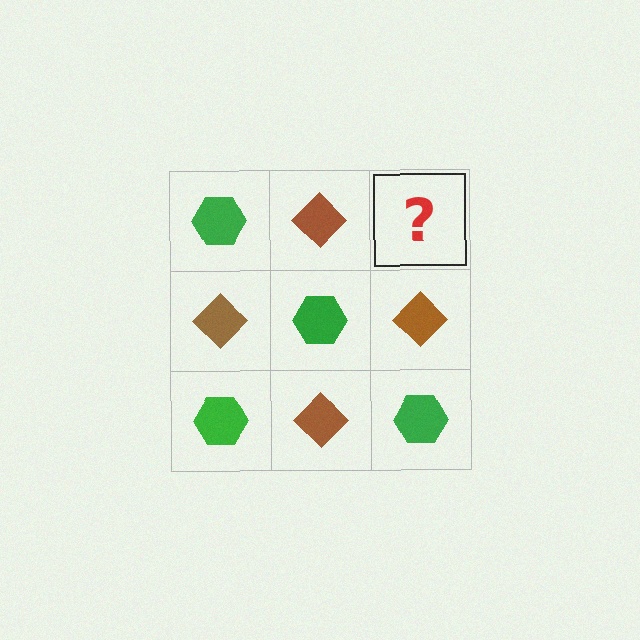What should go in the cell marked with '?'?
The missing cell should contain a green hexagon.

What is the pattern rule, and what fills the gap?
The rule is that it alternates green hexagon and brown diamond in a checkerboard pattern. The gap should be filled with a green hexagon.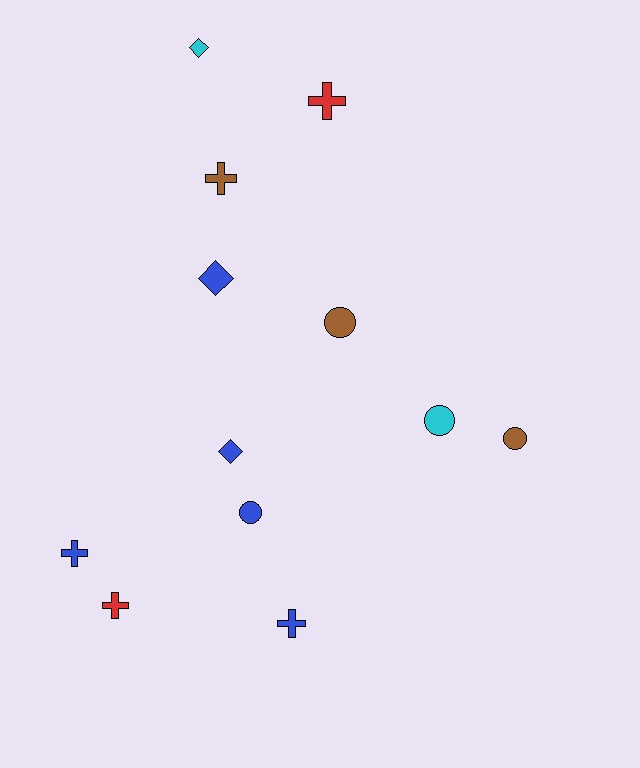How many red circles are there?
There are no red circles.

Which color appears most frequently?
Blue, with 5 objects.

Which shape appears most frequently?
Cross, with 5 objects.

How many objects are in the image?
There are 12 objects.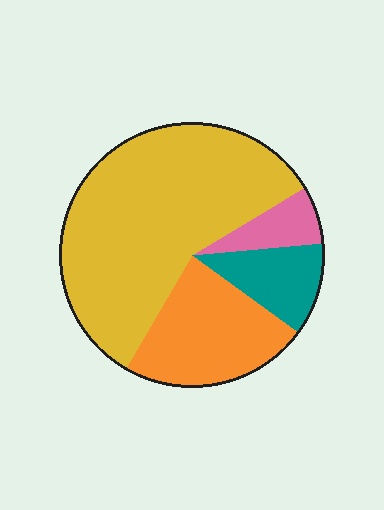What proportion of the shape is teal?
Teal covers around 10% of the shape.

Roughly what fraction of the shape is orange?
Orange covers 23% of the shape.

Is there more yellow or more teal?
Yellow.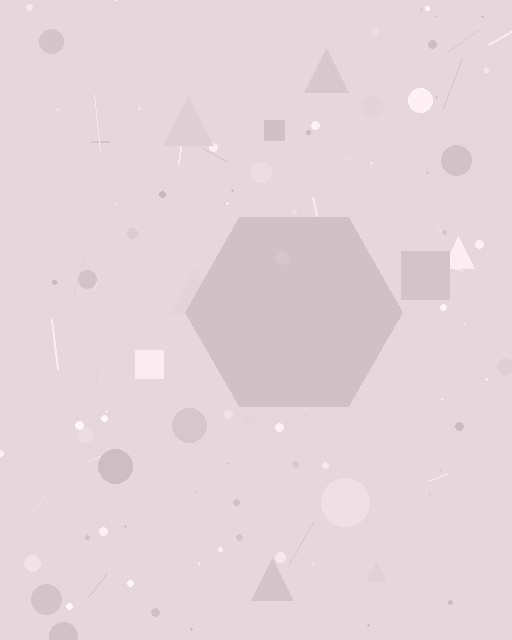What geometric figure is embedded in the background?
A hexagon is embedded in the background.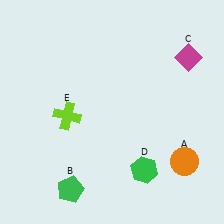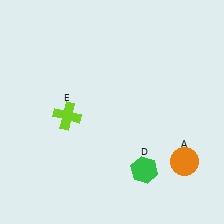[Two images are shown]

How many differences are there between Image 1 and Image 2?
There are 2 differences between the two images.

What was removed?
The magenta diamond (C), the green pentagon (B) were removed in Image 2.